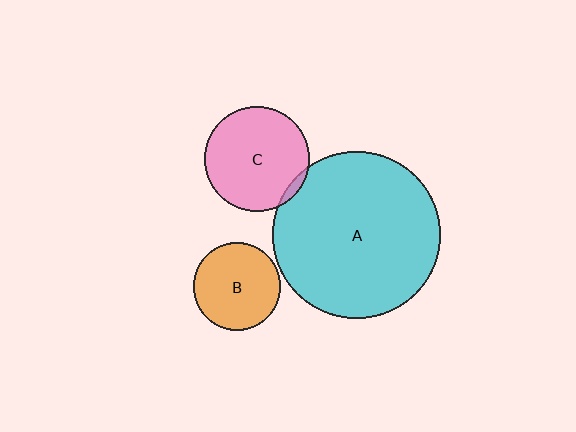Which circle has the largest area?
Circle A (cyan).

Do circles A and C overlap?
Yes.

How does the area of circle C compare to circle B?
Approximately 1.4 times.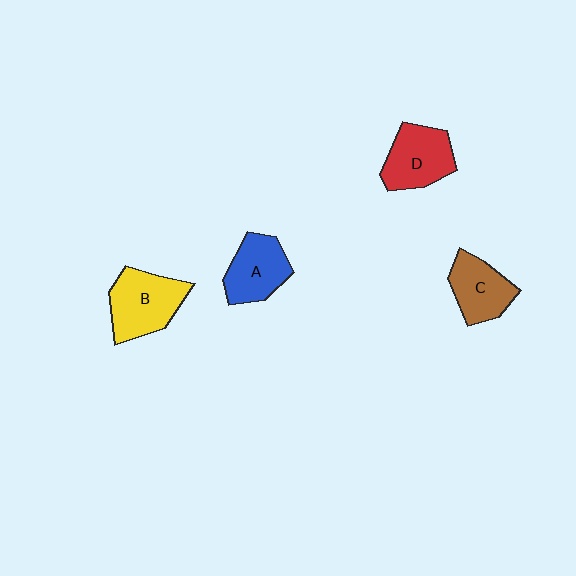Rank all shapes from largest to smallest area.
From largest to smallest: B (yellow), D (red), A (blue), C (brown).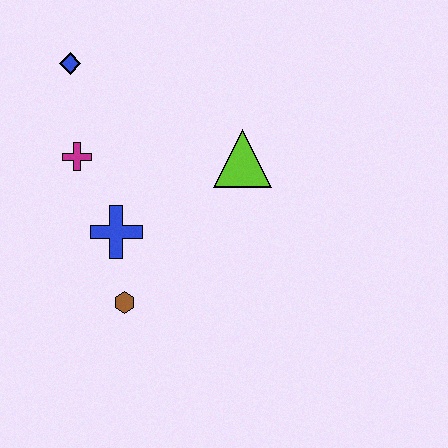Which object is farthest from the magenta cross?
The lime triangle is farthest from the magenta cross.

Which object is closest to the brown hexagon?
The blue cross is closest to the brown hexagon.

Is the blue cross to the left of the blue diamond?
No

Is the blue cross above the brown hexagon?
Yes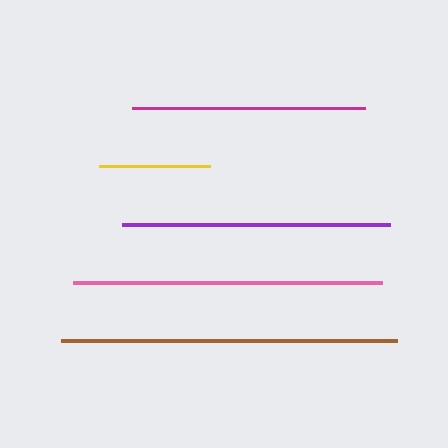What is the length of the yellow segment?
The yellow segment is approximately 111 pixels long.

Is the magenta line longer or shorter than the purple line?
The purple line is longer than the magenta line.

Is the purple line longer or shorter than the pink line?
The pink line is longer than the purple line.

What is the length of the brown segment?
The brown segment is approximately 336 pixels long.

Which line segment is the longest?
The brown line is the longest at approximately 336 pixels.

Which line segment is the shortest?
The yellow line is the shortest at approximately 111 pixels.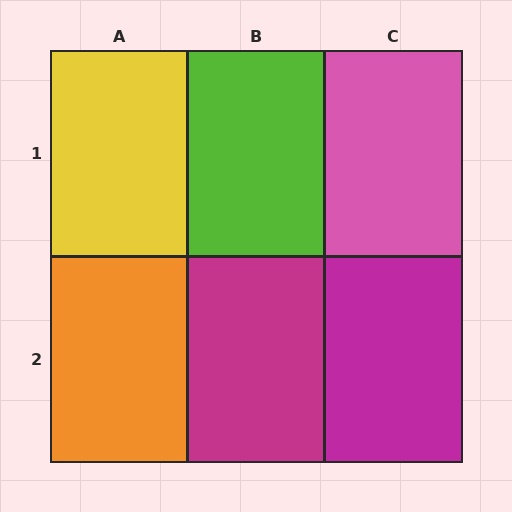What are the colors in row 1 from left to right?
Yellow, lime, pink.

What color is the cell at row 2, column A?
Orange.